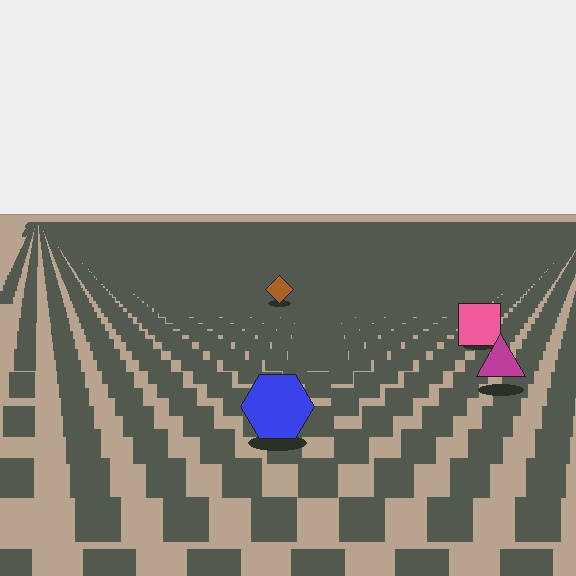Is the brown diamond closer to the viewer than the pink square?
No. The pink square is closer — you can tell from the texture gradient: the ground texture is coarser near it.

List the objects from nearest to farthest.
From nearest to farthest: the blue hexagon, the magenta triangle, the pink square, the brown diamond.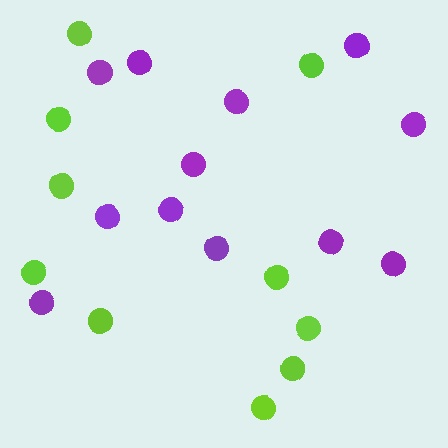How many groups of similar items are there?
There are 2 groups: one group of lime circles (10) and one group of purple circles (12).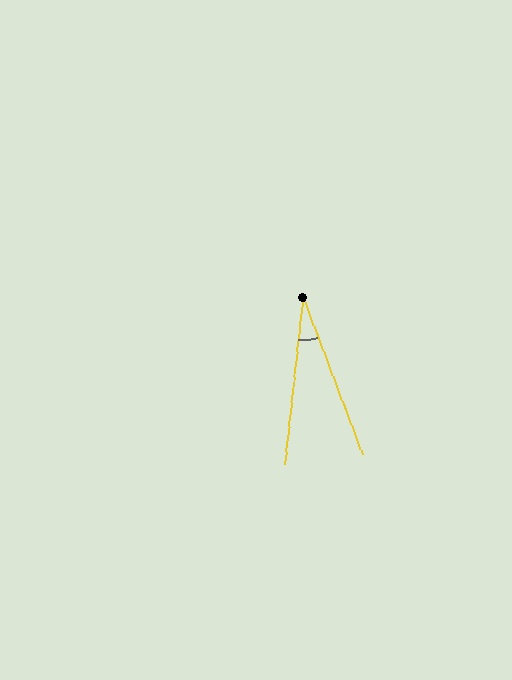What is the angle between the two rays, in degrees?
Approximately 27 degrees.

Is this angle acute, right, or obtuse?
It is acute.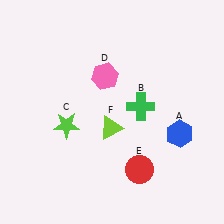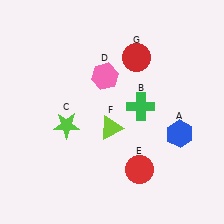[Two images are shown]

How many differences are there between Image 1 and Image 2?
There is 1 difference between the two images.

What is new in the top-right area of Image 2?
A red circle (G) was added in the top-right area of Image 2.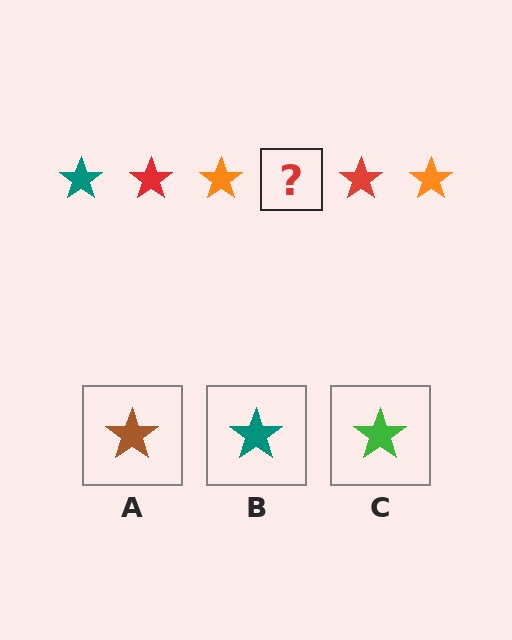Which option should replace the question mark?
Option B.